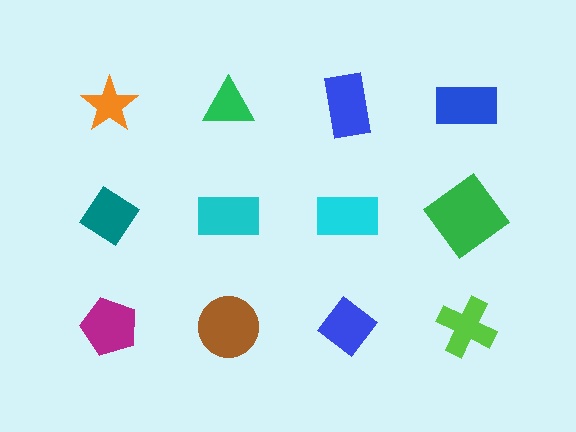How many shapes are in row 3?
4 shapes.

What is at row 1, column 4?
A blue rectangle.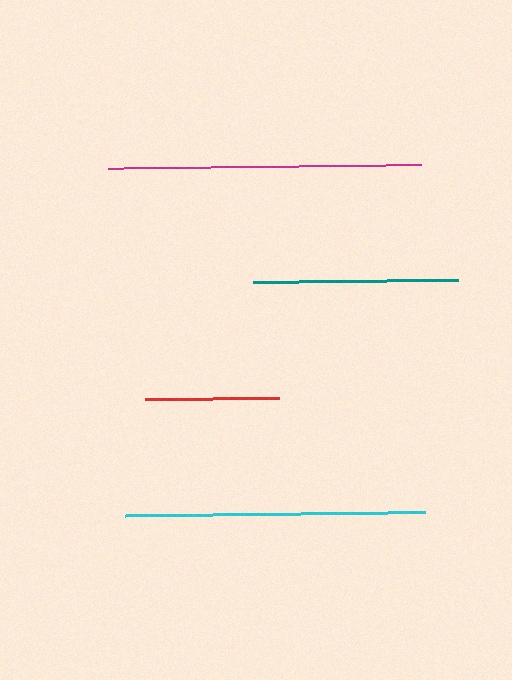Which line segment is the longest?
The magenta line is the longest at approximately 313 pixels.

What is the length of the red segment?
The red segment is approximately 134 pixels long.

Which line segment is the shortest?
The red line is the shortest at approximately 134 pixels.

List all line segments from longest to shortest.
From longest to shortest: magenta, cyan, teal, red.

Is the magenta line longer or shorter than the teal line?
The magenta line is longer than the teal line.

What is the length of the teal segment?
The teal segment is approximately 205 pixels long.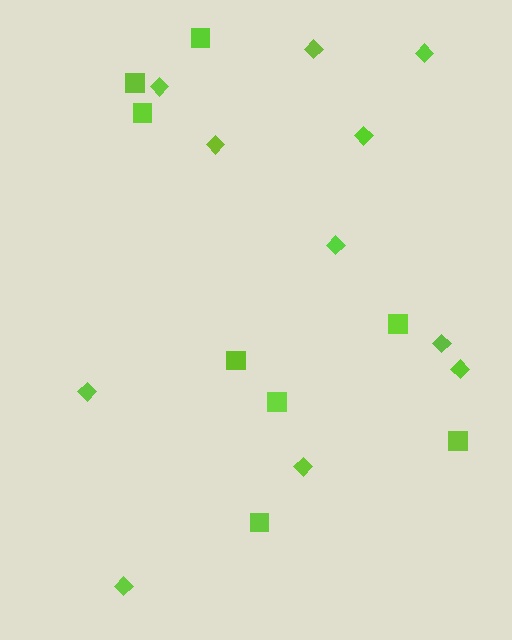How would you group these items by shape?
There are 2 groups: one group of squares (8) and one group of diamonds (11).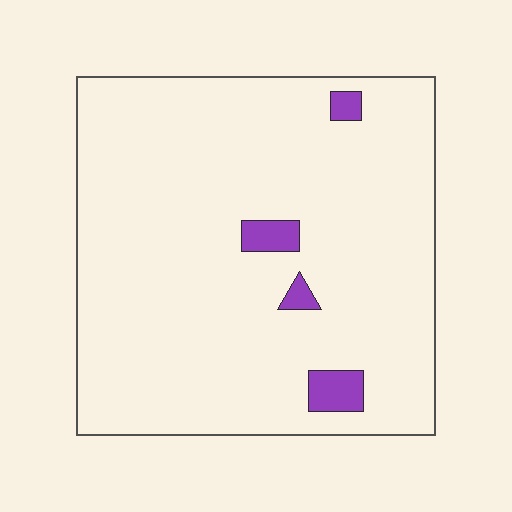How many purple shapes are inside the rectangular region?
4.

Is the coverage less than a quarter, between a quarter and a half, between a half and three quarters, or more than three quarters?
Less than a quarter.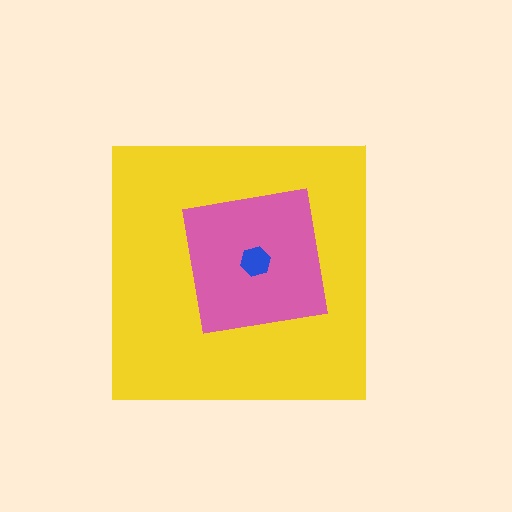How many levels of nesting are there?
3.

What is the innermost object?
The blue hexagon.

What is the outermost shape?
The yellow square.